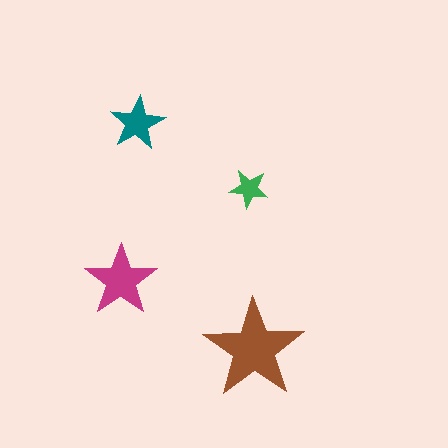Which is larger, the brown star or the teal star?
The brown one.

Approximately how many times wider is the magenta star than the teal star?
About 1.5 times wider.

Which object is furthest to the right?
The brown star is rightmost.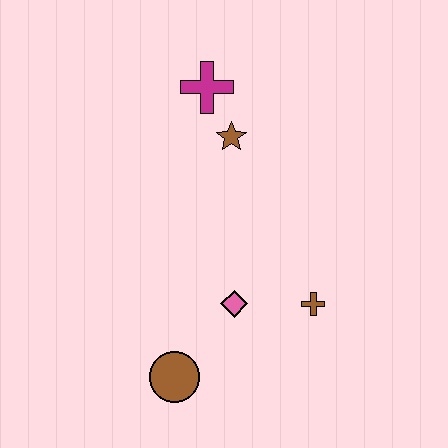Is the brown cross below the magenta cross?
Yes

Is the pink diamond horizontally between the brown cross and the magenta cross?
Yes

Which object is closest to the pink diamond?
The brown cross is closest to the pink diamond.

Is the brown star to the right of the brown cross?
No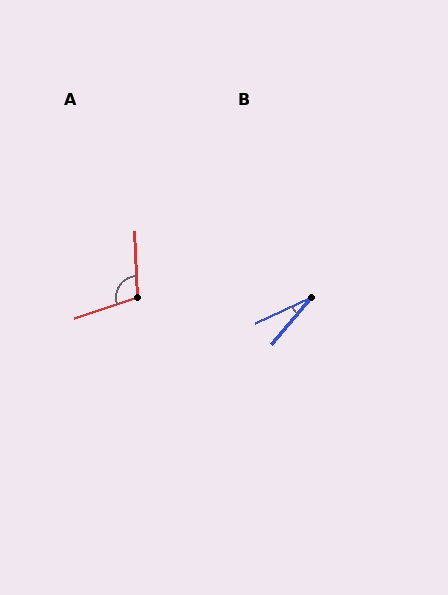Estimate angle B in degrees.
Approximately 24 degrees.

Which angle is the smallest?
B, at approximately 24 degrees.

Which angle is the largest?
A, at approximately 107 degrees.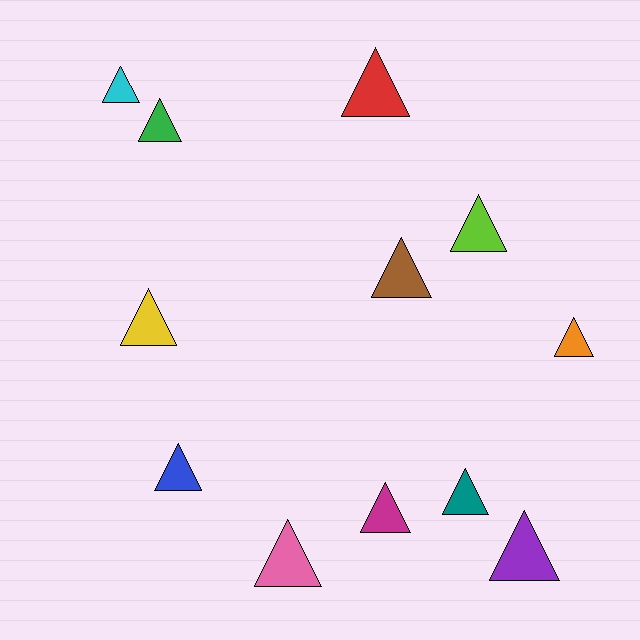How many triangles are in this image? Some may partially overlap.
There are 12 triangles.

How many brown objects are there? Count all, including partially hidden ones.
There is 1 brown object.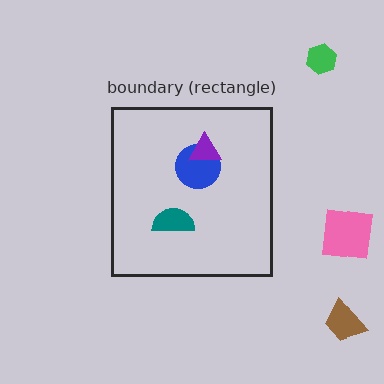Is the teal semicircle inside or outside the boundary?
Inside.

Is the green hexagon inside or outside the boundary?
Outside.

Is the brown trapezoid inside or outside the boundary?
Outside.